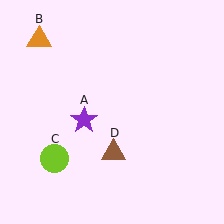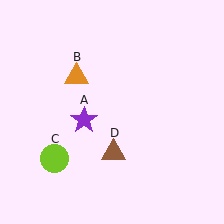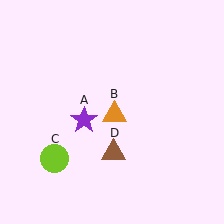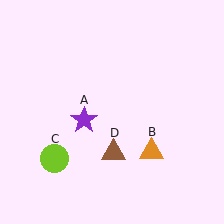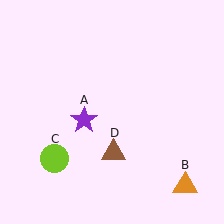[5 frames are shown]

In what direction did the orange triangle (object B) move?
The orange triangle (object B) moved down and to the right.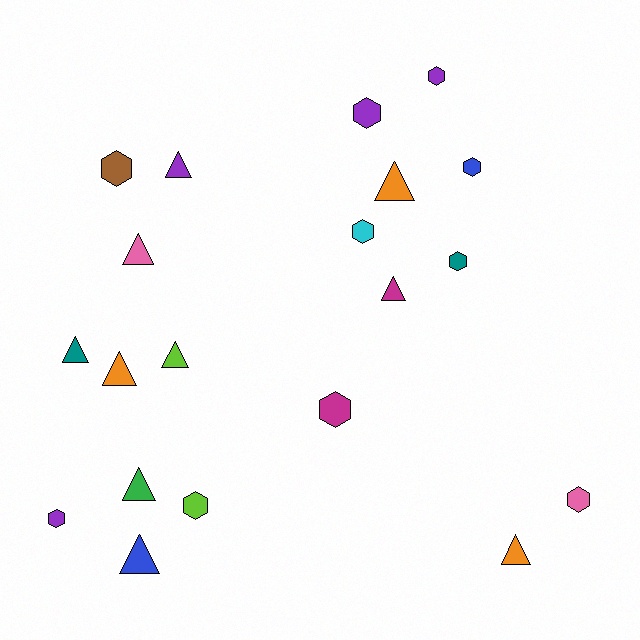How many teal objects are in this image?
There are 2 teal objects.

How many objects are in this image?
There are 20 objects.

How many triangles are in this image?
There are 10 triangles.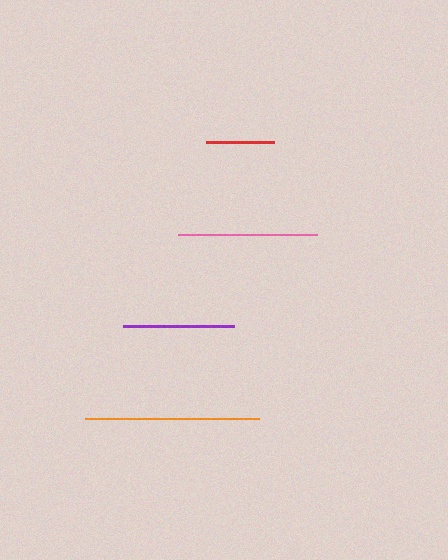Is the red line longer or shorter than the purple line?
The purple line is longer than the red line.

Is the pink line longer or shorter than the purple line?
The pink line is longer than the purple line.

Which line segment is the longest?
The orange line is the longest at approximately 174 pixels.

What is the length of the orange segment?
The orange segment is approximately 174 pixels long.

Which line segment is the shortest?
The red line is the shortest at approximately 68 pixels.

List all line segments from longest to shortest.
From longest to shortest: orange, pink, purple, red.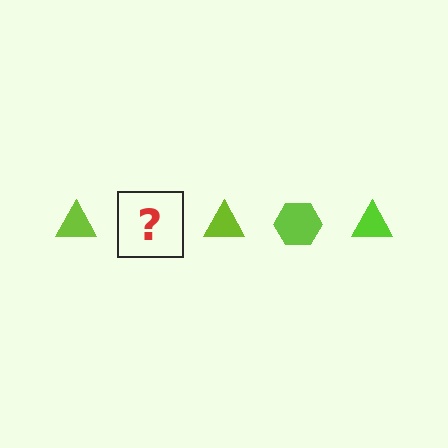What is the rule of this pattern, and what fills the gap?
The rule is that the pattern cycles through triangle, hexagon shapes in lime. The gap should be filled with a lime hexagon.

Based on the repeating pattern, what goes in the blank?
The blank should be a lime hexagon.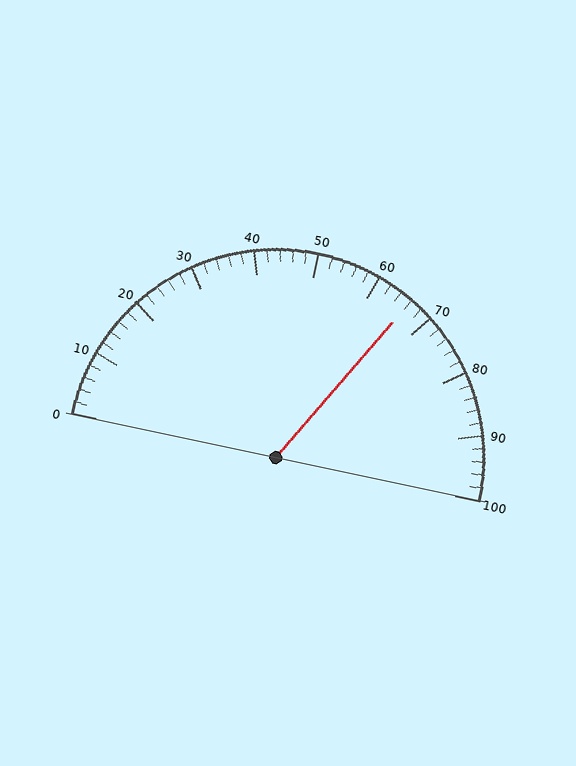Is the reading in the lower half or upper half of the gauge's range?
The reading is in the upper half of the range (0 to 100).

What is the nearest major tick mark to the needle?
The nearest major tick mark is 70.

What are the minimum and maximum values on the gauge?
The gauge ranges from 0 to 100.